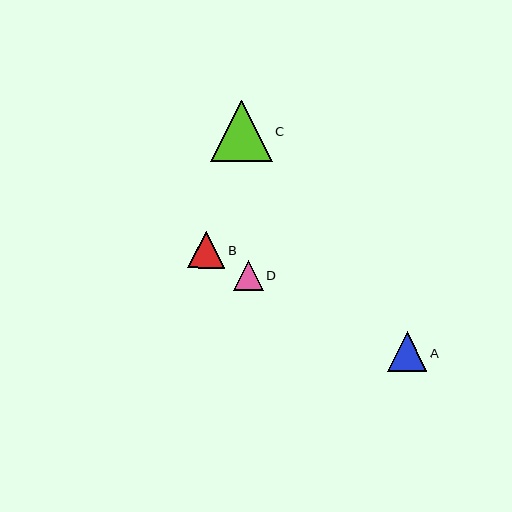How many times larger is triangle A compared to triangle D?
Triangle A is approximately 1.3 times the size of triangle D.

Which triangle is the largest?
Triangle C is the largest with a size of approximately 61 pixels.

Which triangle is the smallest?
Triangle D is the smallest with a size of approximately 30 pixels.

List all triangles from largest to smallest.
From largest to smallest: C, A, B, D.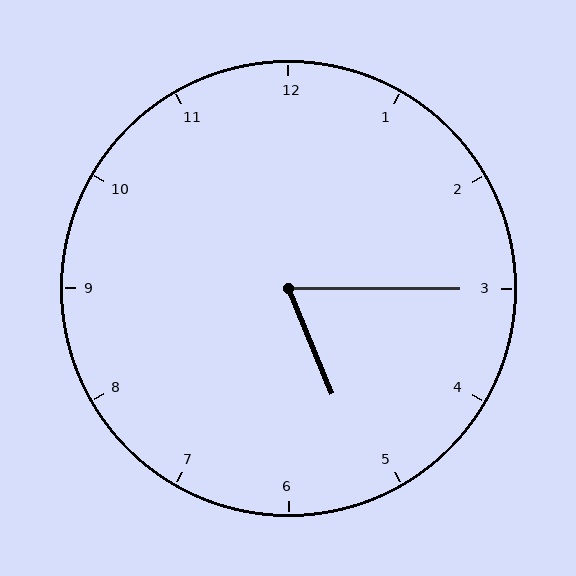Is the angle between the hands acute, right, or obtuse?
It is acute.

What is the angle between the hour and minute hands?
Approximately 68 degrees.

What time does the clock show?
5:15.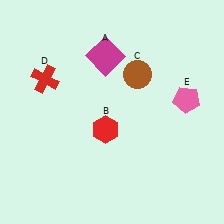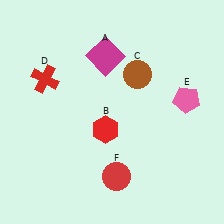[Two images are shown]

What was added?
A red circle (F) was added in Image 2.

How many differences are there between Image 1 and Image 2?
There is 1 difference between the two images.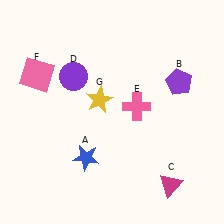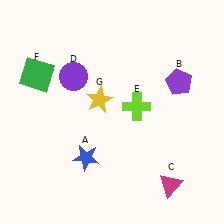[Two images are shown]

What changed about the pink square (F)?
In Image 1, F is pink. In Image 2, it changed to green.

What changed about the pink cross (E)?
In Image 1, E is pink. In Image 2, it changed to lime.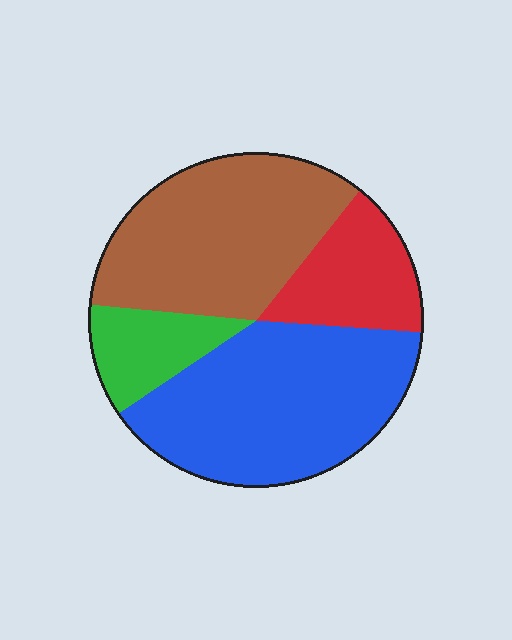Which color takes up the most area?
Blue, at roughly 40%.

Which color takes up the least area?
Green, at roughly 10%.